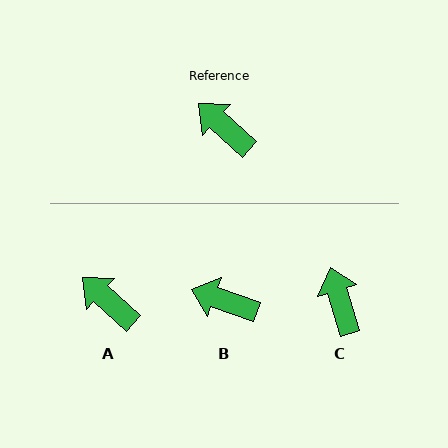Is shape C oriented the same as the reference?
No, it is off by about 32 degrees.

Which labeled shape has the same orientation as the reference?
A.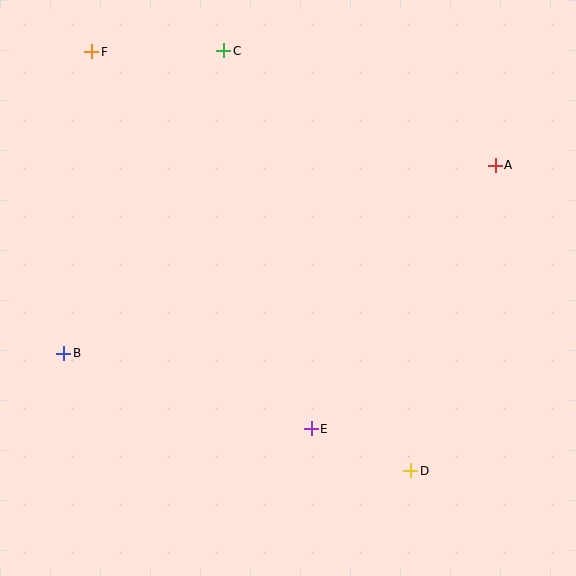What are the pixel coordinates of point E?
Point E is at (311, 429).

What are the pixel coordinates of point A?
Point A is at (495, 165).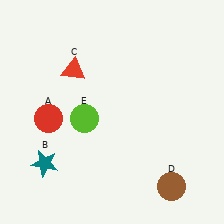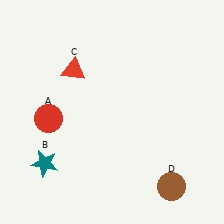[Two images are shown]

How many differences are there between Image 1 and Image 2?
There is 1 difference between the two images.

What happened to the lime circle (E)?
The lime circle (E) was removed in Image 2. It was in the bottom-left area of Image 1.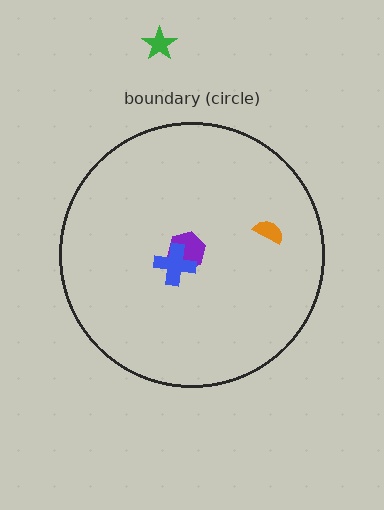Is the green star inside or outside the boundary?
Outside.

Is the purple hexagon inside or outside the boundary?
Inside.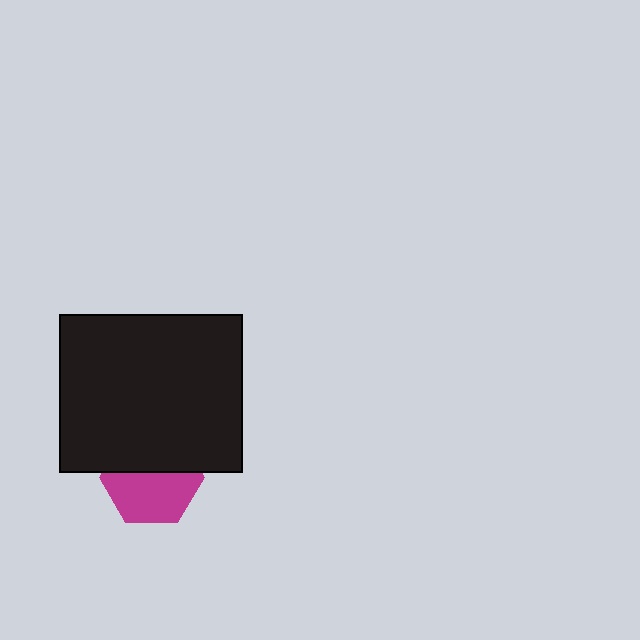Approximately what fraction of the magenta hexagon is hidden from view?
Roughly 44% of the magenta hexagon is hidden behind the black rectangle.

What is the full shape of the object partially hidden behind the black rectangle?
The partially hidden object is a magenta hexagon.